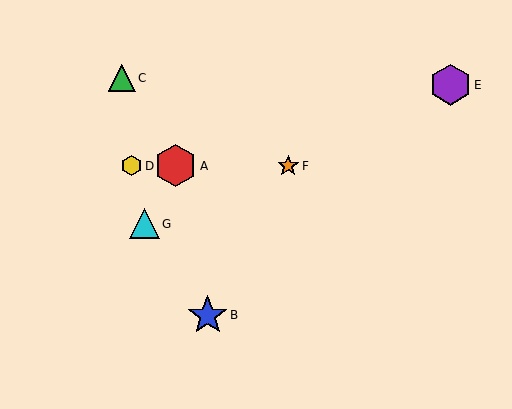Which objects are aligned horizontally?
Objects A, D, F are aligned horizontally.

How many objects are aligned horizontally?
3 objects (A, D, F) are aligned horizontally.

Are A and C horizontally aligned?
No, A is at y≈166 and C is at y≈78.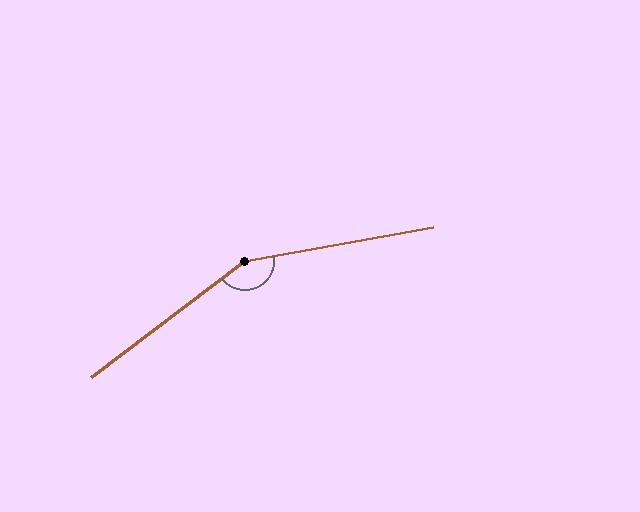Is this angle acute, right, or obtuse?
It is obtuse.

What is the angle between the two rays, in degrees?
Approximately 153 degrees.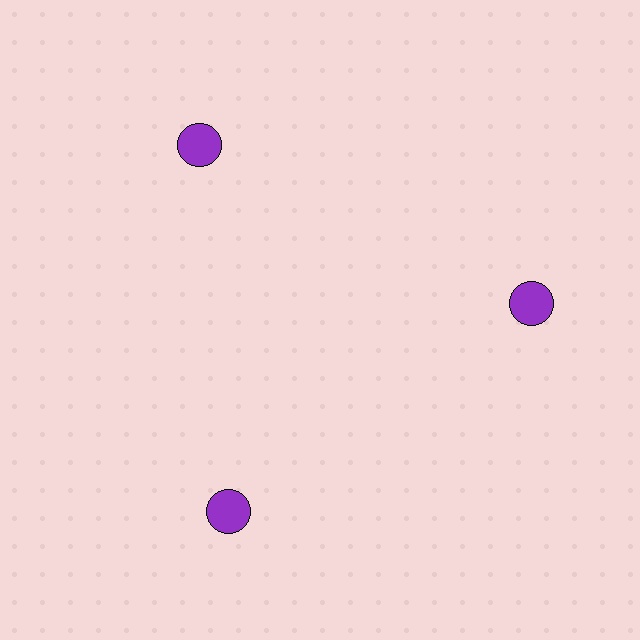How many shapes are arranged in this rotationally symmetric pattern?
There are 3 shapes, arranged in 3 groups of 1.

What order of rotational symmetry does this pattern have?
This pattern has 3-fold rotational symmetry.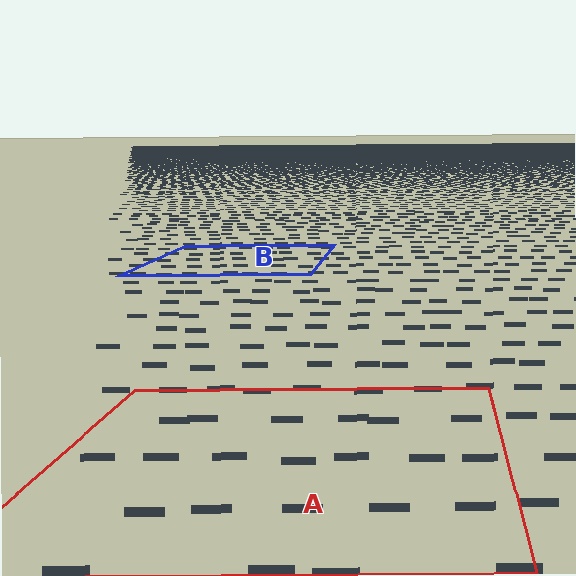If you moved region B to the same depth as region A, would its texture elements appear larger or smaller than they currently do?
They would appear larger. At a closer depth, the same texture elements are projected at a bigger on-screen size.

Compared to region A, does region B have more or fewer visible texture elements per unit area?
Region B has more texture elements per unit area — they are packed more densely because it is farther away.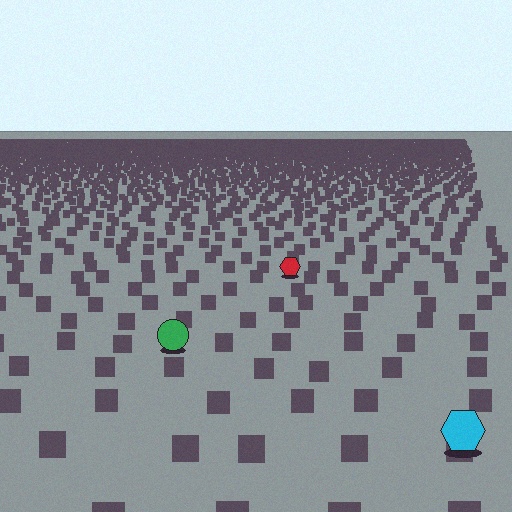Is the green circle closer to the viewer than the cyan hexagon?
No. The cyan hexagon is closer — you can tell from the texture gradient: the ground texture is coarser near it.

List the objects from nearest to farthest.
From nearest to farthest: the cyan hexagon, the green circle, the red hexagon.